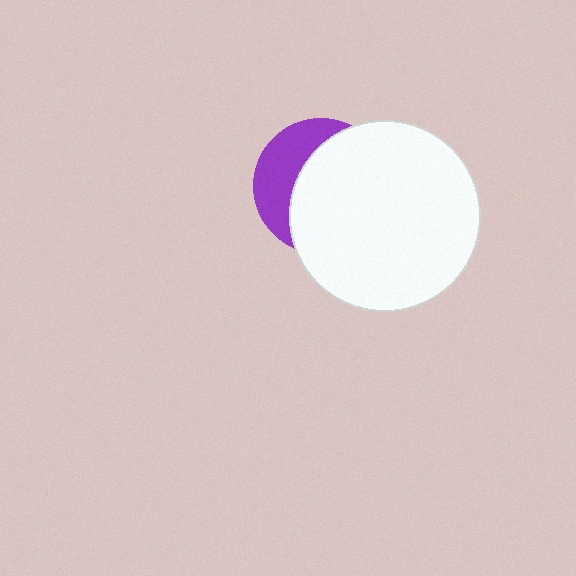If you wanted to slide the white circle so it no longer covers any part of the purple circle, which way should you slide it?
Slide it right — that is the most direct way to separate the two shapes.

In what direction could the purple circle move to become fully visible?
The purple circle could move left. That would shift it out from behind the white circle entirely.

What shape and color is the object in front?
The object in front is a white circle.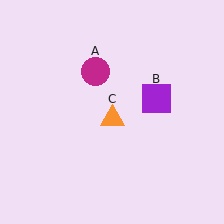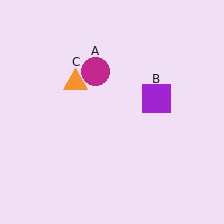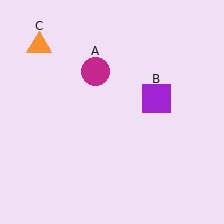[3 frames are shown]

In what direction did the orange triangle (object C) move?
The orange triangle (object C) moved up and to the left.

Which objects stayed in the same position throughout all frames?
Magenta circle (object A) and purple square (object B) remained stationary.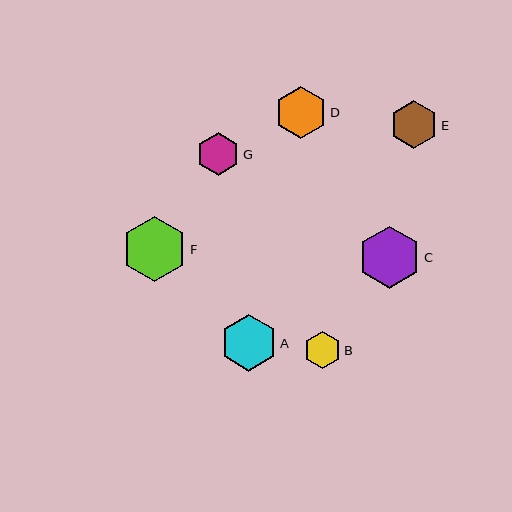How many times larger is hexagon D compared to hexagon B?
Hexagon D is approximately 1.4 times the size of hexagon B.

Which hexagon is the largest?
Hexagon F is the largest with a size of approximately 65 pixels.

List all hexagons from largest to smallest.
From largest to smallest: F, C, A, D, E, G, B.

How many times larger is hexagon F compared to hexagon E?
Hexagon F is approximately 1.4 times the size of hexagon E.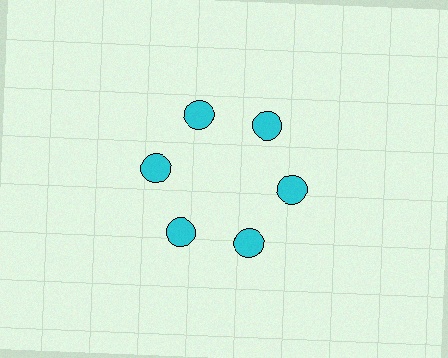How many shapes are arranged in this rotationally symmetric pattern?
There are 6 shapes, arranged in 6 groups of 1.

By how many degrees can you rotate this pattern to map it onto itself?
The pattern maps onto itself every 60 degrees of rotation.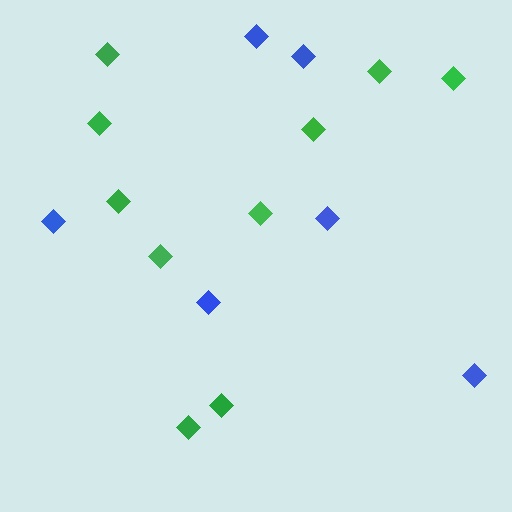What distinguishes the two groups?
There are 2 groups: one group of green diamonds (10) and one group of blue diamonds (6).